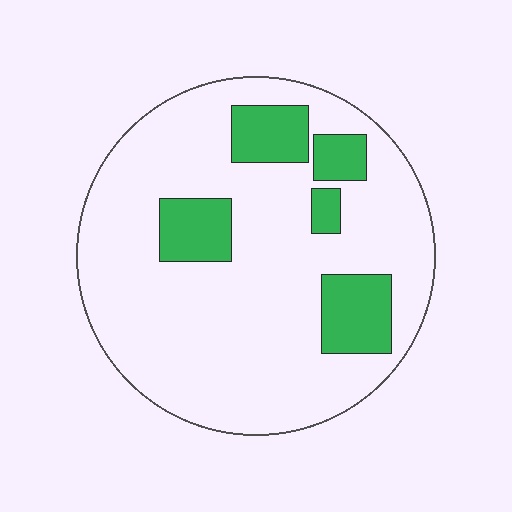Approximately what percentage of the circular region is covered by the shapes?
Approximately 20%.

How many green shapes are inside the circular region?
5.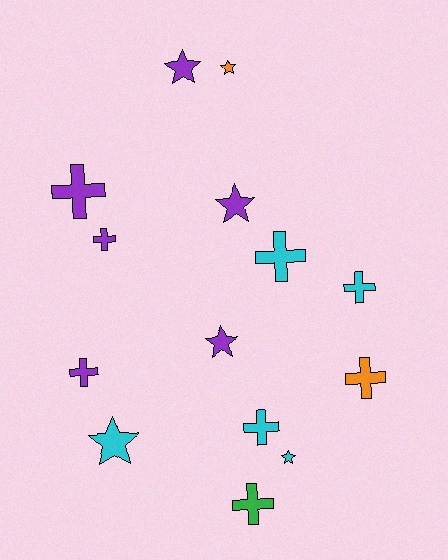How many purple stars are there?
There are 3 purple stars.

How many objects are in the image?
There are 14 objects.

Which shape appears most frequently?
Cross, with 8 objects.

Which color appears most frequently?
Purple, with 6 objects.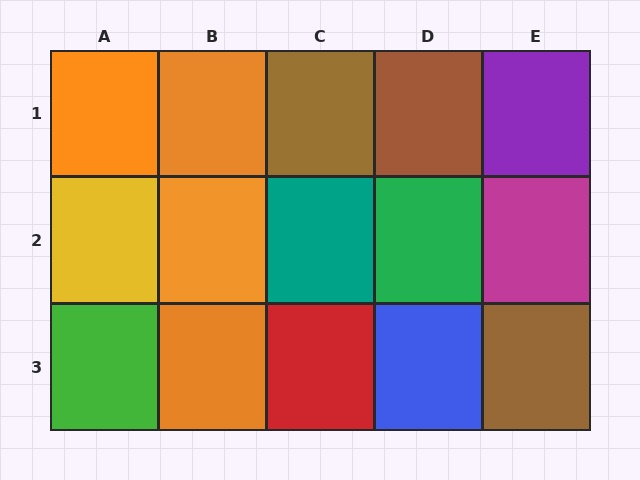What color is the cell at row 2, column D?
Green.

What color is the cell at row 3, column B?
Orange.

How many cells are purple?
1 cell is purple.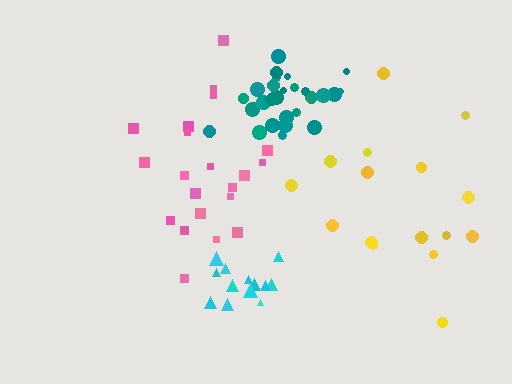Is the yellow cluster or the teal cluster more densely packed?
Teal.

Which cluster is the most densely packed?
Teal.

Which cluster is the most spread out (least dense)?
Yellow.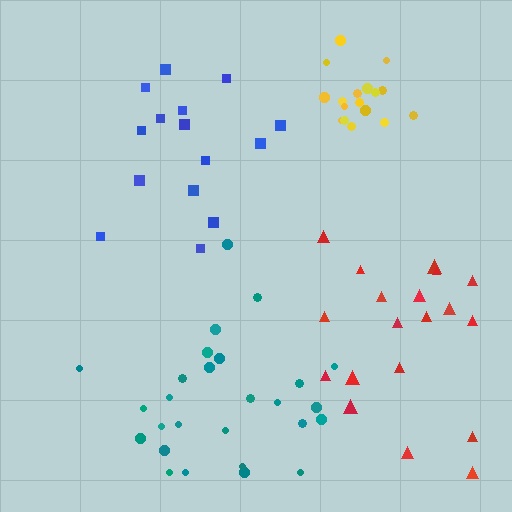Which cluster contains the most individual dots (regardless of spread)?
Teal (27).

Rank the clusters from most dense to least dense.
yellow, teal, red, blue.